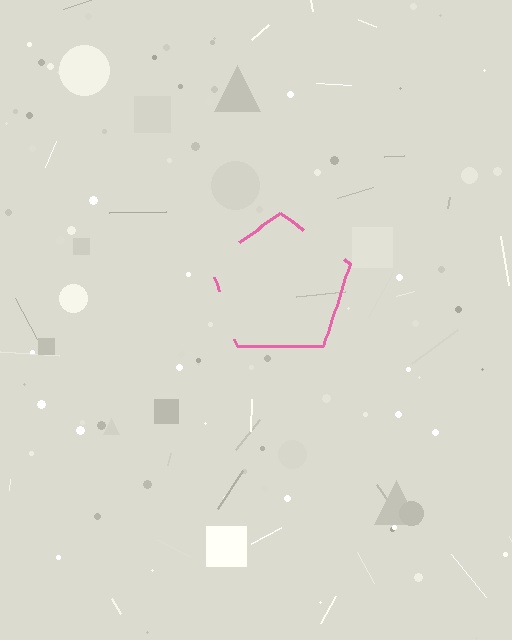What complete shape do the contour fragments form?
The contour fragments form a pentagon.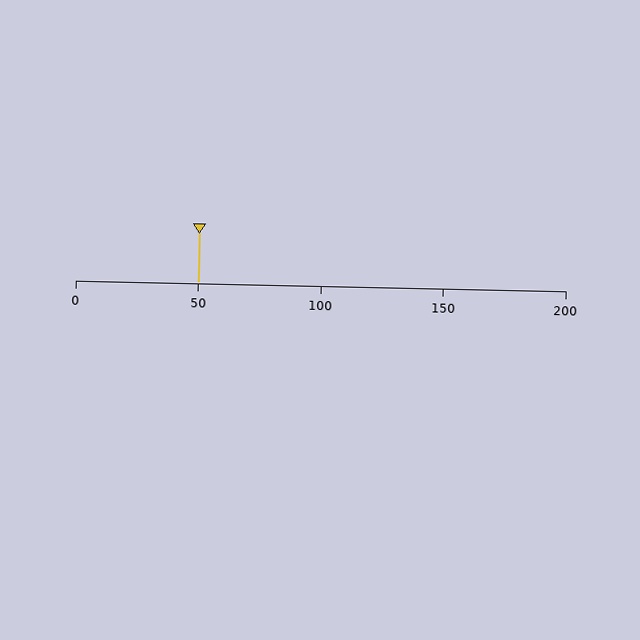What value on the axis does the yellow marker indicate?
The marker indicates approximately 50.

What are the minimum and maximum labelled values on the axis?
The axis runs from 0 to 200.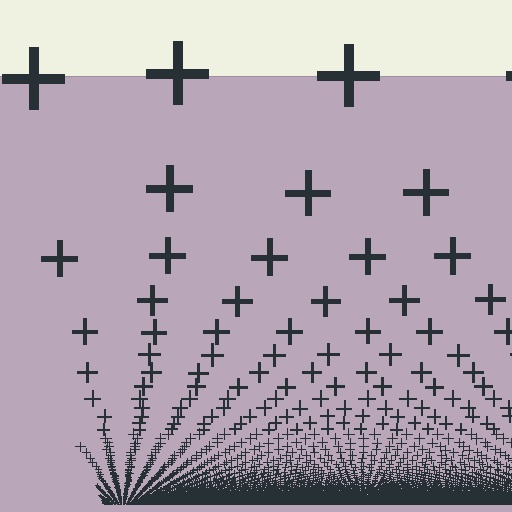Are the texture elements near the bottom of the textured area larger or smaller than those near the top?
Smaller. The gradient is inverted — elements near the bottom are smaller and denser.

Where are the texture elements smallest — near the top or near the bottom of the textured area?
Near the bottom.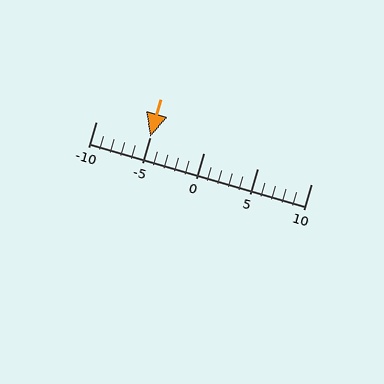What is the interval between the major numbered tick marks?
The major tick marks are spaced 5 units apart.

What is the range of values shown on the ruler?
The ruler shows values from -10 to 10.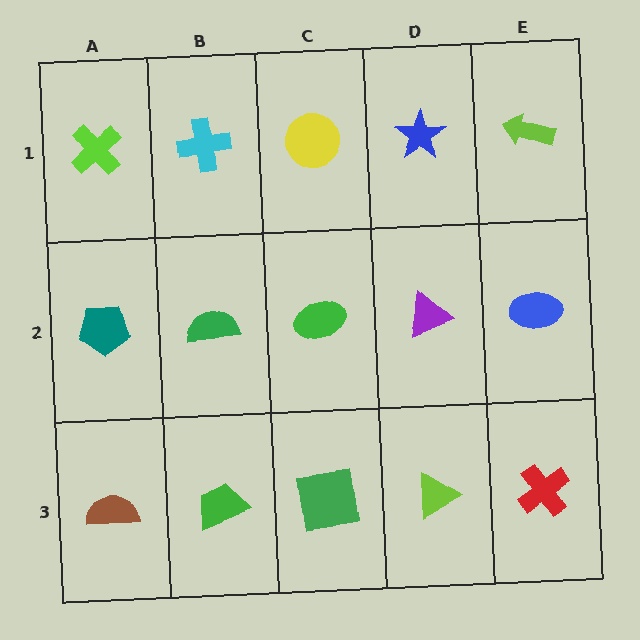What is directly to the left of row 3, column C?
A green trapezoid.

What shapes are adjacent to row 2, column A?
A lime cross (row 1, column A), a brown semicircle (row 3, column A), a green semicircle (row 2, column B).